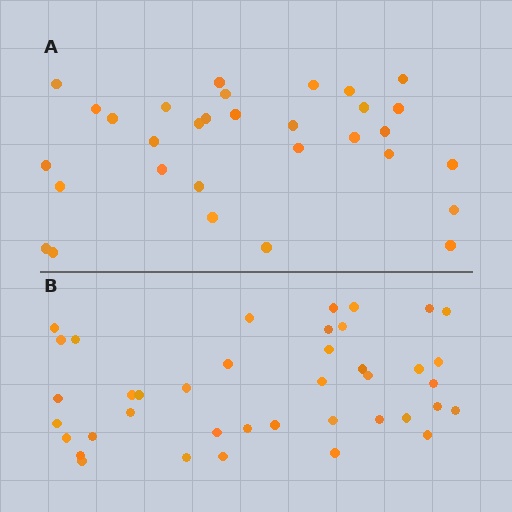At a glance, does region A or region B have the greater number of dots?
Region B (the bottom region) has more dots.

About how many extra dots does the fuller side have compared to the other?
Region B has roughly 8 or so more dots than region A.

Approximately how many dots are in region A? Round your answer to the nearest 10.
About 30 dots. (The exact count is 31, which rounds to 30.)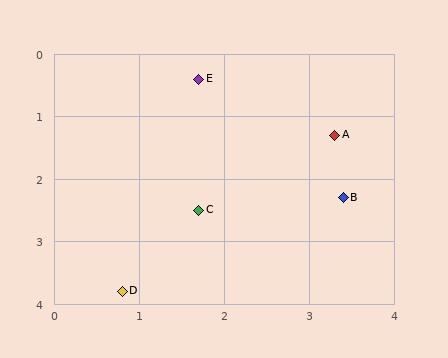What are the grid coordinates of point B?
Point B is at approximately (3.4, 2.3).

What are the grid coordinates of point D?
Point D is at approximately (0.8, 3.8).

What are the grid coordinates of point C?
Point C is at approximately (1.7, 2.5).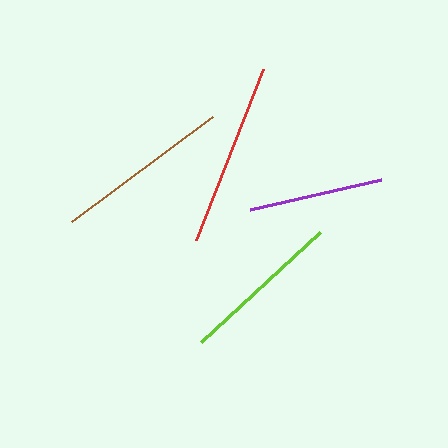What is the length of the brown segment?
The brown segment is approximately 176 pixels long.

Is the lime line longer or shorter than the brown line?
The brown line is longer than the lime line.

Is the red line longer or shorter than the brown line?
The red line is longer than the brown line.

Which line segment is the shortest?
The purple line is the shortest at approximately 134 pixels.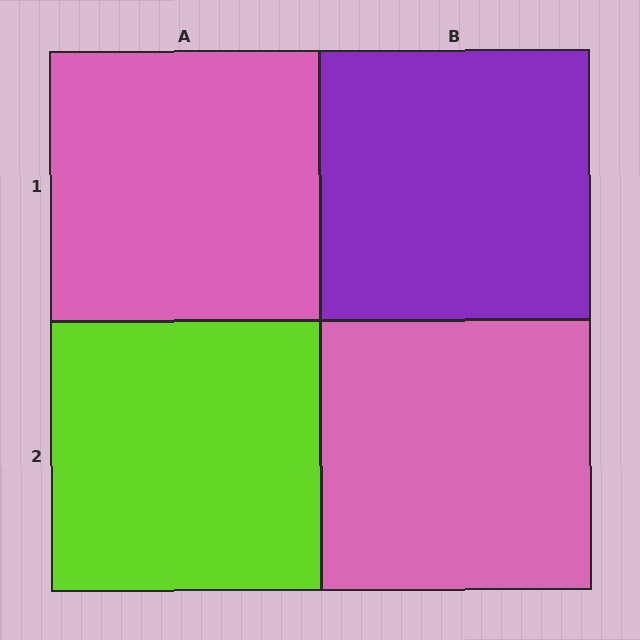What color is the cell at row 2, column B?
Pink.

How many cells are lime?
1 cell is lime.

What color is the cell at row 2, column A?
Lime.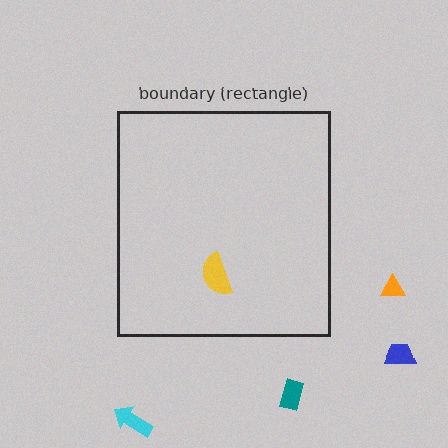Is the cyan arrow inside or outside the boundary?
Outside.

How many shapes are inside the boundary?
1 inside, 4 outside.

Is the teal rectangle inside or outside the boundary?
Outside.